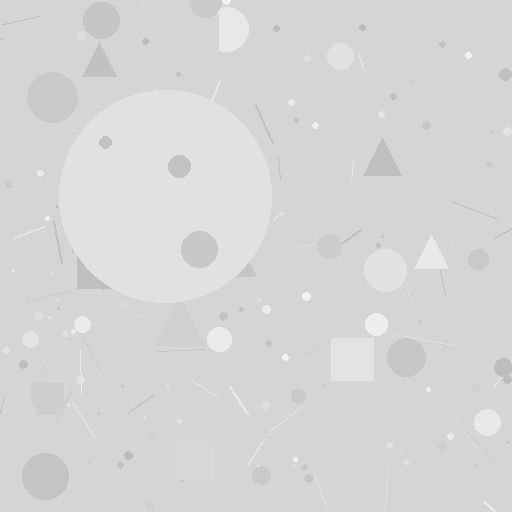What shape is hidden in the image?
A circle is hidden in the image.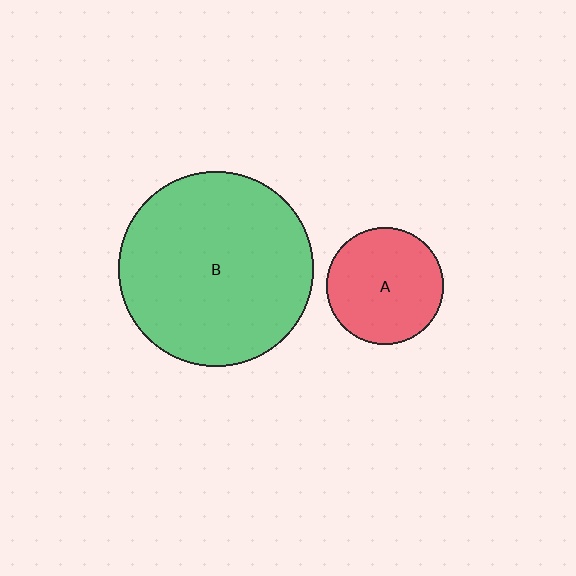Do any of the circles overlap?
No, none of the circles overlap.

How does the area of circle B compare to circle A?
Approximately 2.8 times.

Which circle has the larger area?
Circle B (green).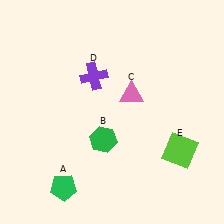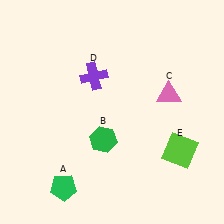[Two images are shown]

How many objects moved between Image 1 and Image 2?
1 object moved between the two images.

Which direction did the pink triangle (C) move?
The pink triangle (C) moved right.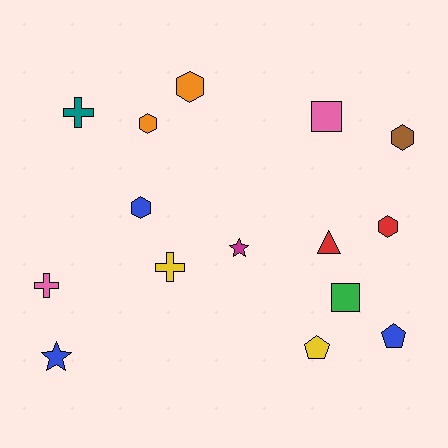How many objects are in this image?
There are 15 objects.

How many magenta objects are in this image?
There is 1 magenta object.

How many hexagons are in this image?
There are 5 hexagons.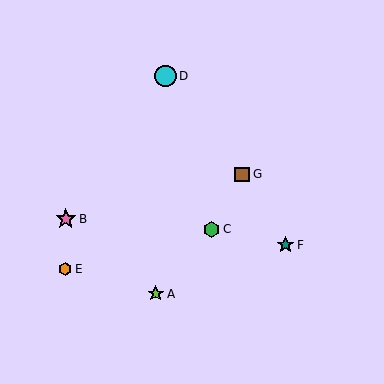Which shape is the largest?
The cyan circle (labeled D) is the largest.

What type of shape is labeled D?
Shape D is a cyan circle.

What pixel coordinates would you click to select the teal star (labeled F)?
Click at (285, 245) to select the teal star F.